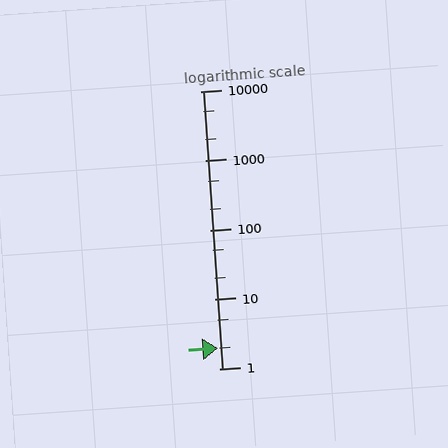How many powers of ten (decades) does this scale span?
The scale spans 4 decades, from 1 to 10000.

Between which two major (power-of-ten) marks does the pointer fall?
The pointer is between 1 and 10.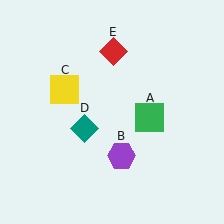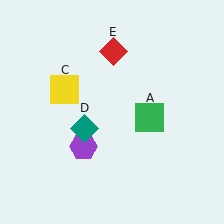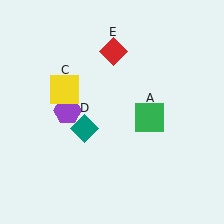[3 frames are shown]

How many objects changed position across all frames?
1 object changed position: purple hexagon (object B).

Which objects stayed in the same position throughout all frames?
Green square (object A) and yellow square (object C) and teal diamond (object D) and red diamond (object E) remained stationary.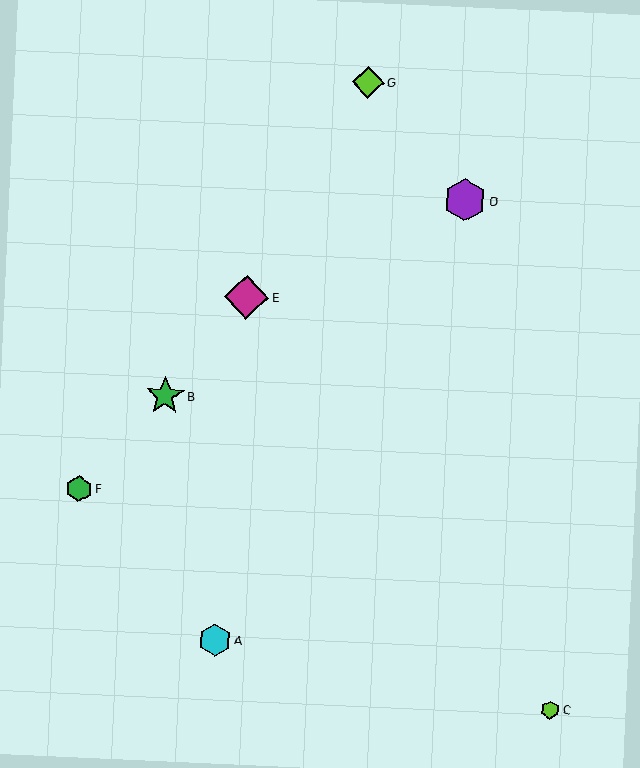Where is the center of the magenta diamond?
The center of the magenta diamond is at (247, 297).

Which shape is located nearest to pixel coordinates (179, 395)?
The green star (labeled B) at (165, 396) is nearest to that location.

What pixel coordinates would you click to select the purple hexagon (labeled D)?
Click at (465, 200) to select the purple hexagon D.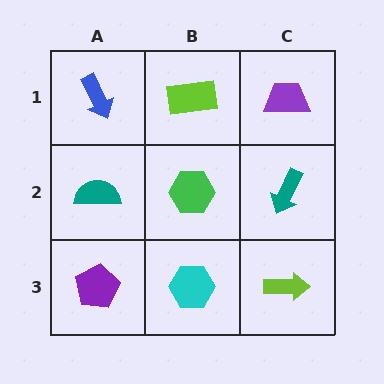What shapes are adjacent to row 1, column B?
A green hexagon (row 2, column B), a blue arrow (row 1, column A), a purple trapezoid (row 1, column C).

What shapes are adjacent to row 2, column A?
A blue arrow (row 1, column A), a purple pentagon (row 3, column A), a green hexagon (row 2, column B).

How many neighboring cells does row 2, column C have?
3.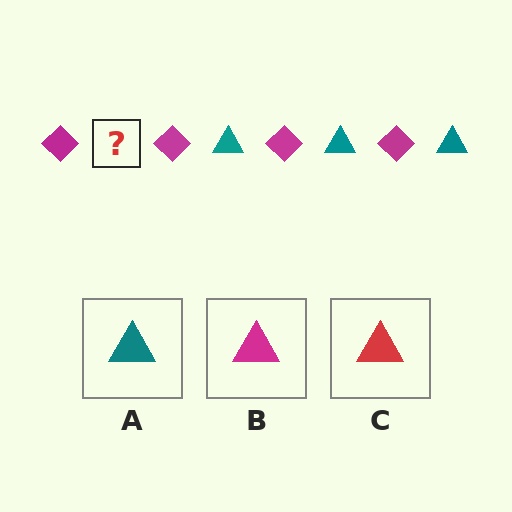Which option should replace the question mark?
Option A.